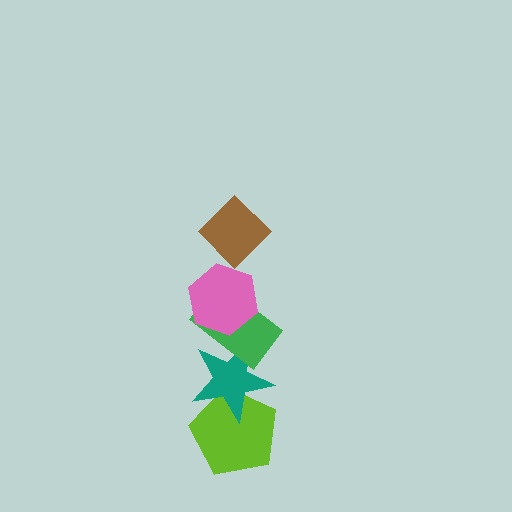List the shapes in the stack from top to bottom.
From top to bottom: the brown diamond, the pink hexagon, the green rectangle, the teal star, the lime pentagon.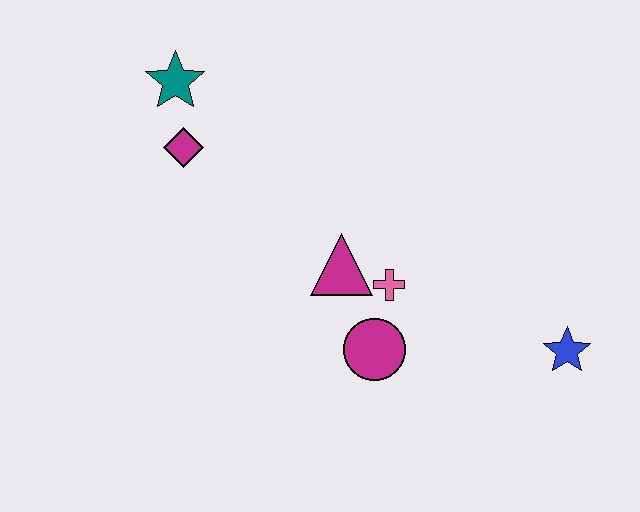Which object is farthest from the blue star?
The teal star is farthest from the blue star.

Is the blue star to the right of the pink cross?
Yes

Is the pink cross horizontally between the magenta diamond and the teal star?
No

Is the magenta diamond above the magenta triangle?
Yes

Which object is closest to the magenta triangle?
The pink cross is closest to the magenta triangle.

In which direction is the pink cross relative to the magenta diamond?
The pink cross is to the right of the magenta diamond.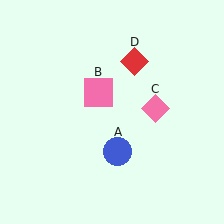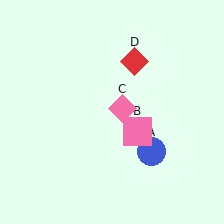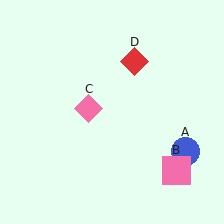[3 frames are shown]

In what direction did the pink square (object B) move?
The pink square (object B) moved down and to the right.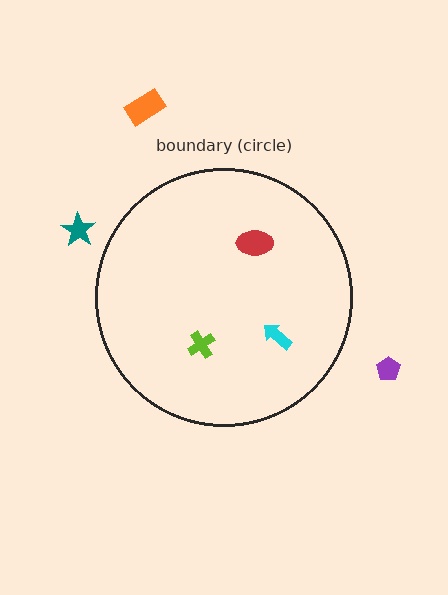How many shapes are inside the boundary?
3 inside, 3 outside.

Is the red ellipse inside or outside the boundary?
Inside.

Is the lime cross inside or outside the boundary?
Inside.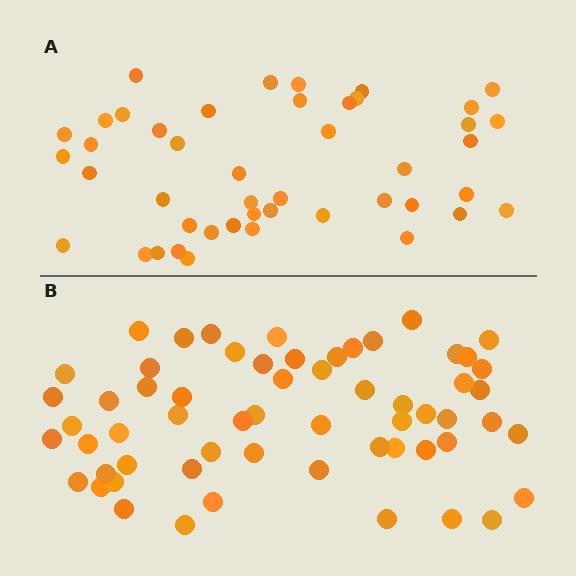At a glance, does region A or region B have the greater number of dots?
Region B (the bottom region) has more dots.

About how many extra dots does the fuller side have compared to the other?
Region B has approximately 15 more dots than region A.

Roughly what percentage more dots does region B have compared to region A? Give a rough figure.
About 35% more.